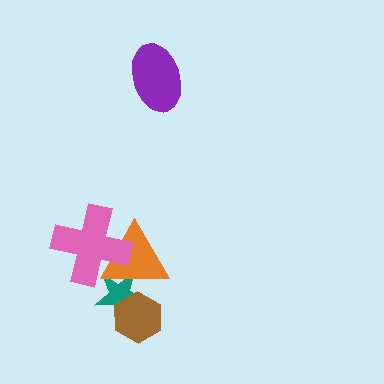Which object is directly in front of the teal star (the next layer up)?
The orange triangle is directly in front of the teal star.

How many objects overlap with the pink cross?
2 objects overlap with the pink cross.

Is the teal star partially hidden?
Yes, it is partially covered by another shape.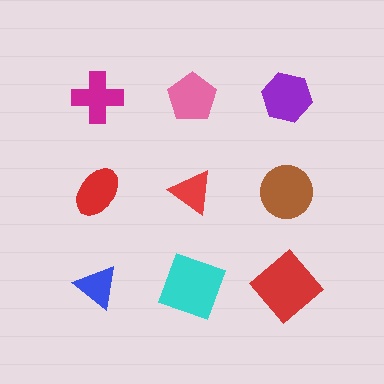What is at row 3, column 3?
A red diamond.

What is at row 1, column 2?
A pink pentagon.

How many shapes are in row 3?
3 shapes.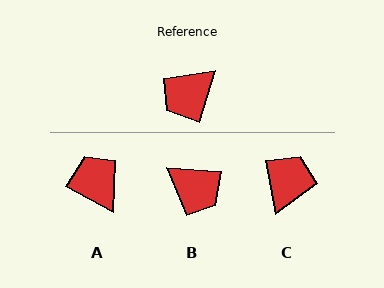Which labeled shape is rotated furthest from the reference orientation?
C, about 152 degrees away.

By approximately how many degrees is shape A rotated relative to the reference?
Approximately 102 degrees clockwise.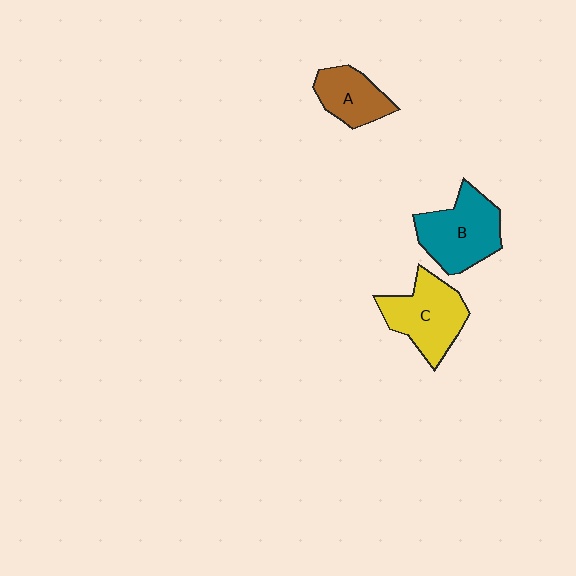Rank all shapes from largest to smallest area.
From largest to smallest: B (teal), C (yellow), A (brown).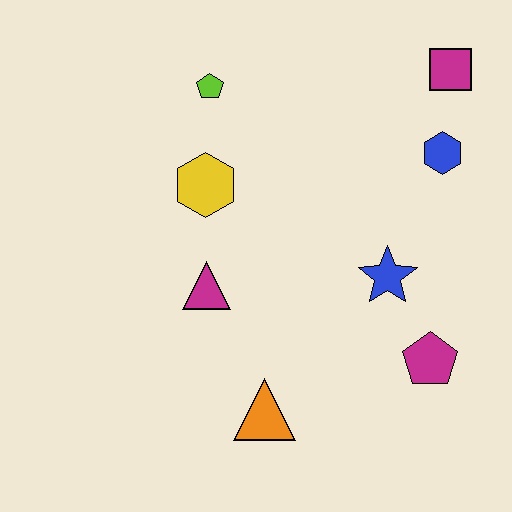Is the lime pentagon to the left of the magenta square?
Yes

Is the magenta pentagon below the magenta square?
Yes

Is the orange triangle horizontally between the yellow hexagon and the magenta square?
Yes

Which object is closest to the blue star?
The magenta pentagon is closest to the blue star.